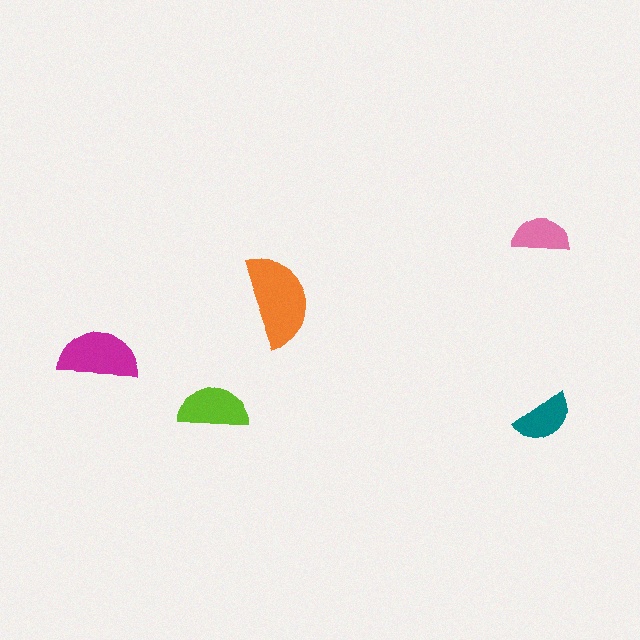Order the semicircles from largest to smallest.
the orange one, the magenta one, the lime one, the teal one, the pink one.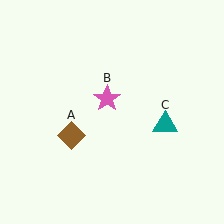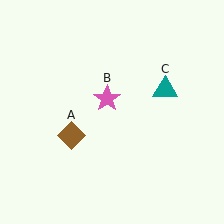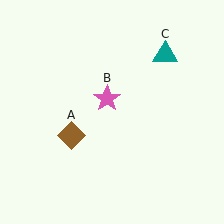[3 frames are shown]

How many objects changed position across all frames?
1 object changed position: teal triangle (object C).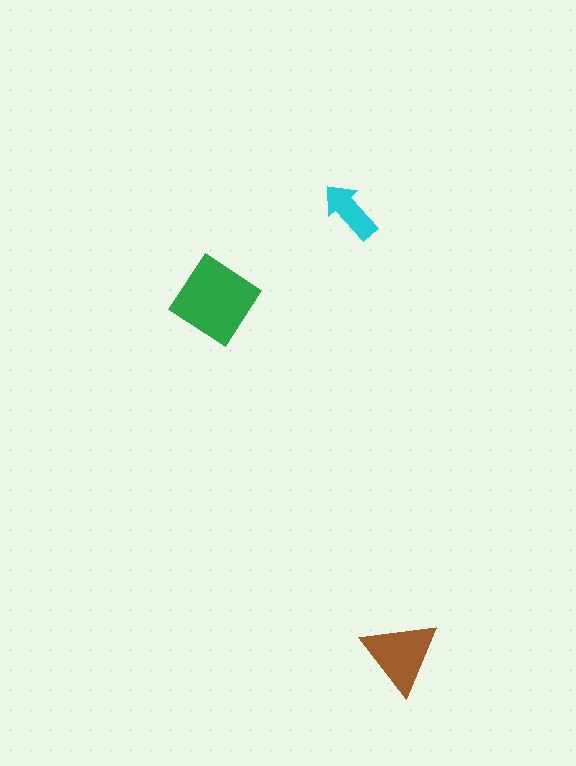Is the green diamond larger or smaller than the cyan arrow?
Larger.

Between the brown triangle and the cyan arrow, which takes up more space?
The brown triangle.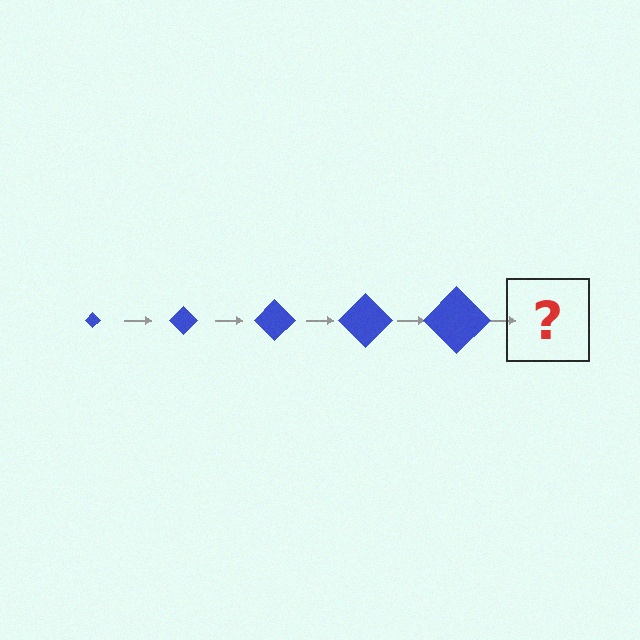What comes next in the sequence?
The next element should be a blue diamond, larger than the previous one.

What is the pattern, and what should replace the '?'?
The pattern is that the diamond gets progressively larger each step. The '?' should be a blue diamond, larger than the previous one.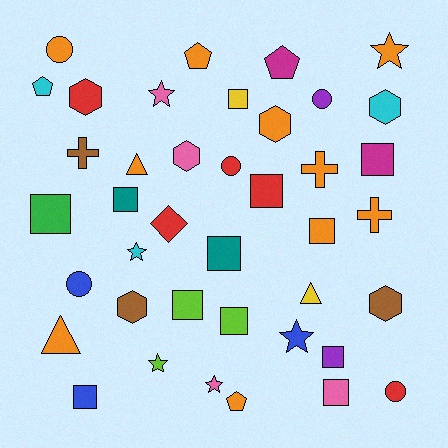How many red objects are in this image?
There are 5 red objects.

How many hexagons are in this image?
There are 6 hexagons.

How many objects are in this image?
There are 40 objects.